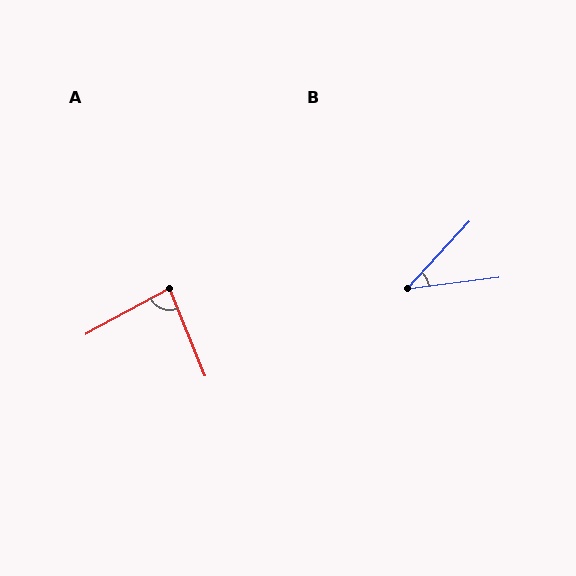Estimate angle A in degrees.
Approximately 83 degrees.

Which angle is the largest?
A, at approximately 83 degrees.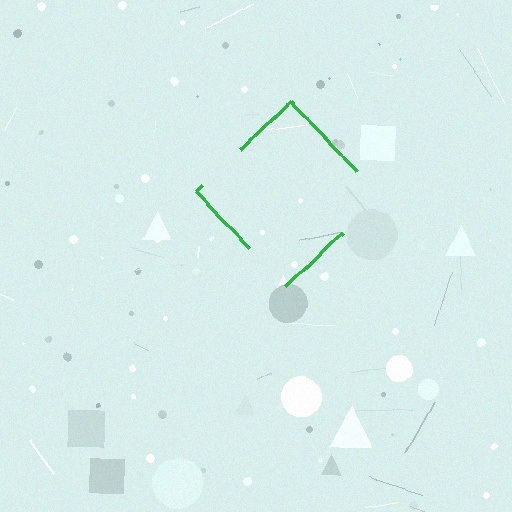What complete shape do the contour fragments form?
The contour fragments form a diamond.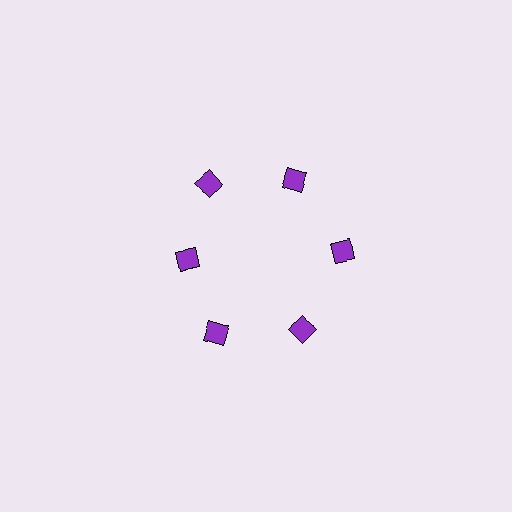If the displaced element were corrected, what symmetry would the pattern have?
It would have 6-fold rotational symmetry — the pattern would map onto itself every 60 degrees.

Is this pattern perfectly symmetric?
No. The 6 purple squares are arranged in a ring, but one element near the 9 o'clock position is pulled inward toward the center, breaking the 6-fold rotational symmetry.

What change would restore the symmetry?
The symmetry would be restored by moving it outward, back onto the ring so that all 6 squares sit at equal angles and equal distance from the center.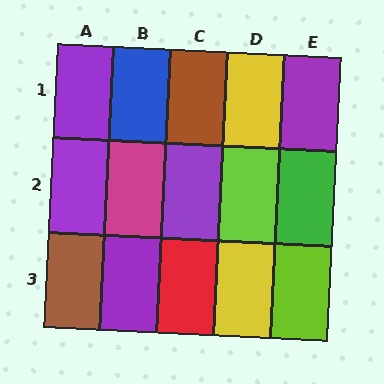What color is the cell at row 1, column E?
Purple.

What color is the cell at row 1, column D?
Yellow.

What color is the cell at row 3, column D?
Yellow.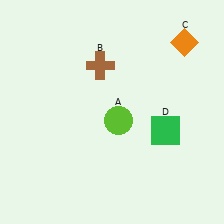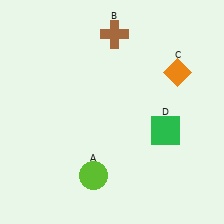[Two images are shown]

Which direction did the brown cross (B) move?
The brown cross (B) moved up.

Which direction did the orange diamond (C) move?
The orange diamond (C) moved down.